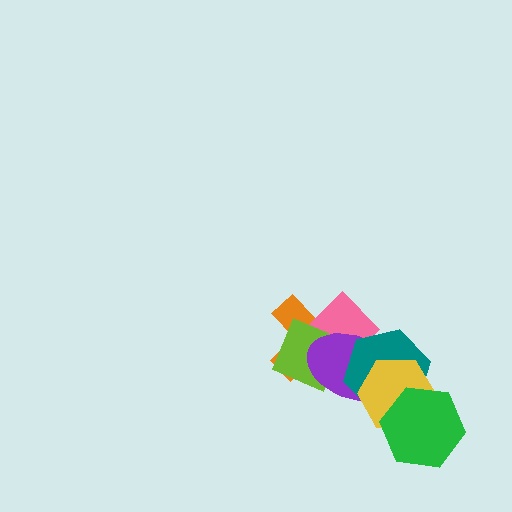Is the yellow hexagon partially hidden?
Yes, it is partially covered by another shape.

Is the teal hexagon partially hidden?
Yes, it is partially covered by another shape.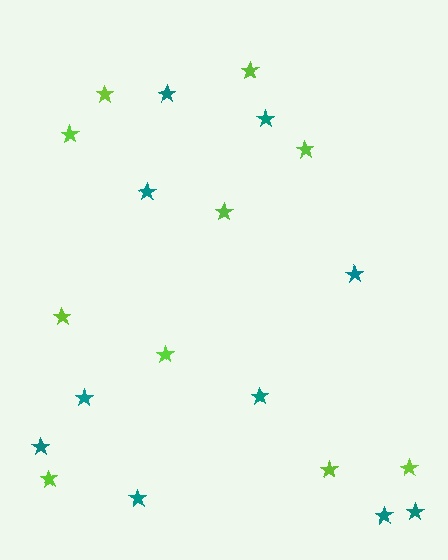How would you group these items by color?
There are 2 groups: one group of teal stars (10) and one group of lime stars (10).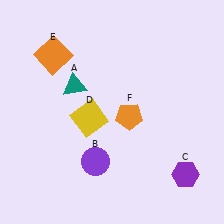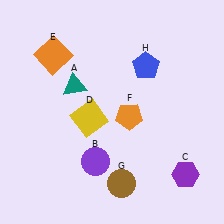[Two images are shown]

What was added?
A brown circle (G), a blue pentagon (H) were added in Image 2.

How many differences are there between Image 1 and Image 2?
There are 2 differences between the two images.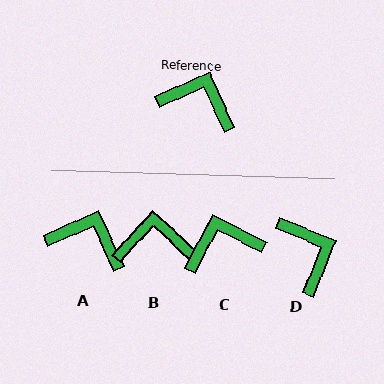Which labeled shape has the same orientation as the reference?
A.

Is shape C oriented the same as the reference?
No, it is off by about 39 degrees.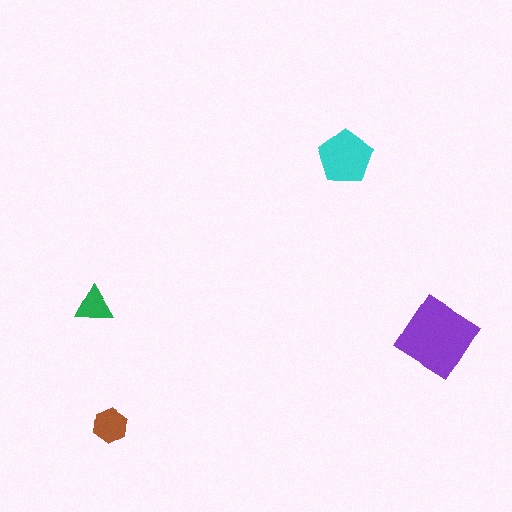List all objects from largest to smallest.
The purple diamond, the cyan pentagon, the brown hexagon, the green triangle.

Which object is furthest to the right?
The purple diamond is rightmost.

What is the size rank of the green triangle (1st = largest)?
4th.